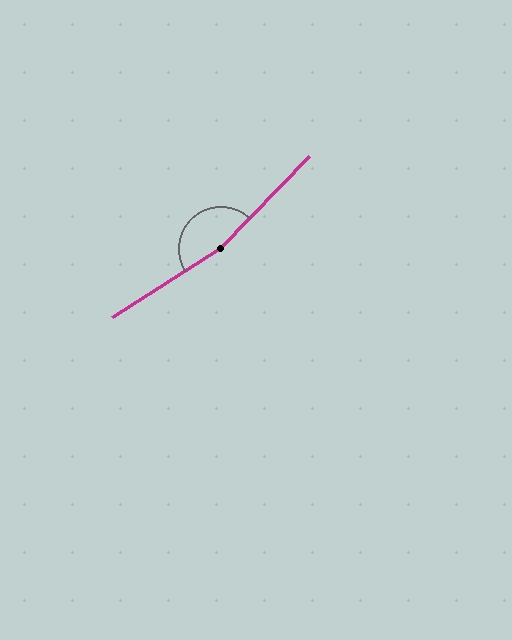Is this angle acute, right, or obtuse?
It is obtuse.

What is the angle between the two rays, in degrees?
Approximately 166 degrees.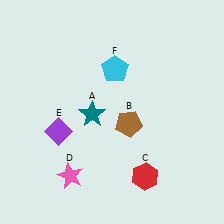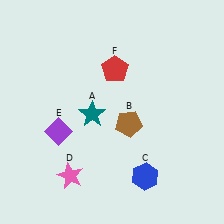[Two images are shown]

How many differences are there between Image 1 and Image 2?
There are 2 differences between the two images.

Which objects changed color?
C changed from red to blue. F changed from cyan to red.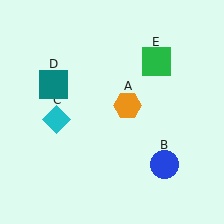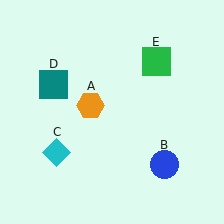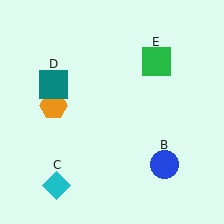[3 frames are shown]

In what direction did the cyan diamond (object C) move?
The cyan diamond (object C) moved down.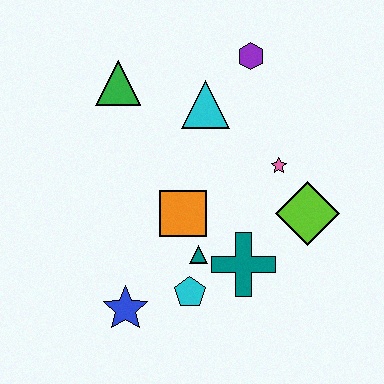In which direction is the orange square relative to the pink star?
The orange square is to the left of the pink star.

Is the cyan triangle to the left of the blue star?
No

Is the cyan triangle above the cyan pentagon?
Yes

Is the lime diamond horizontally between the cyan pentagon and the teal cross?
No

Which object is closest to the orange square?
The teal triangle is closest to the orange square.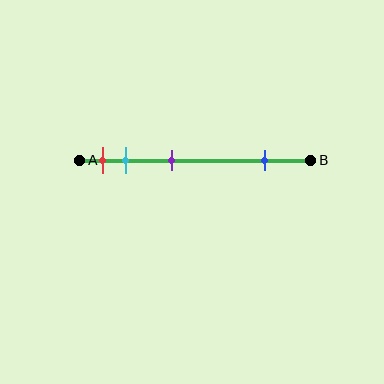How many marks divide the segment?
There are 4 marks dividing the segment.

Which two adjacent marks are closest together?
The red and cyan marks are the closest adjacent pair.